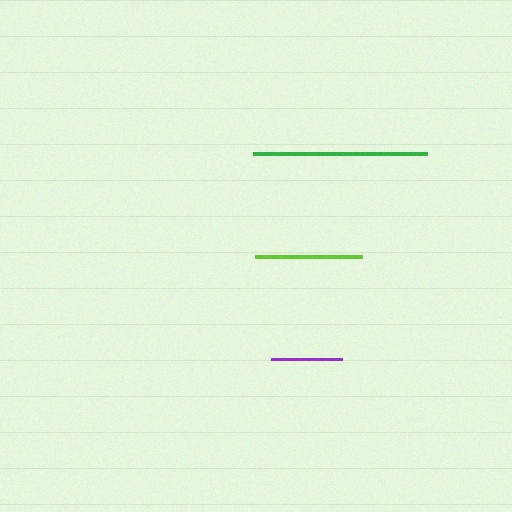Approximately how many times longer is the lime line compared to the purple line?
The lime line is approximately 1.5 times the length of the purple line.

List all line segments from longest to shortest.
From longest to shortest: green, lime, purple.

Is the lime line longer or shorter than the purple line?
The lime line is longer than the purple line.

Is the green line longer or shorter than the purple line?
The green line is longer than the purple line.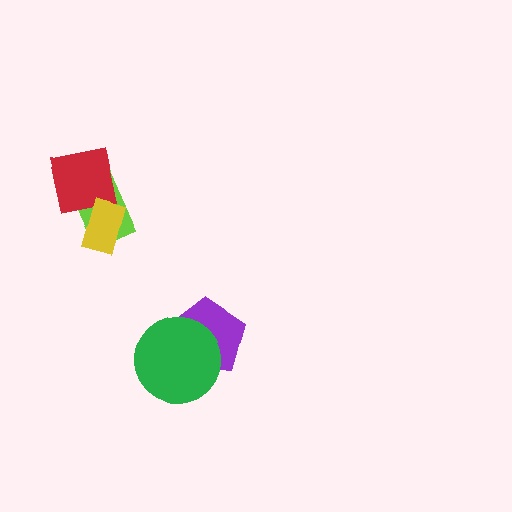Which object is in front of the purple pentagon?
The green circle is in front of the purple pentagon.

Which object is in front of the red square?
The yellow rectangle is in front of the red square.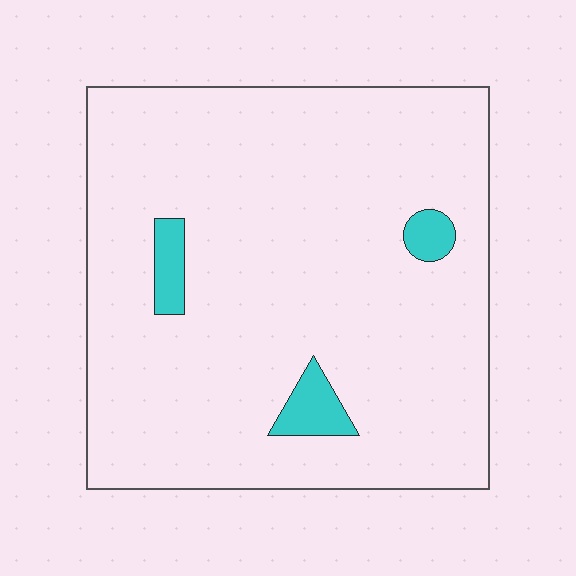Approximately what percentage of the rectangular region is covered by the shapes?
Approximately 5%.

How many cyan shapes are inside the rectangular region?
3.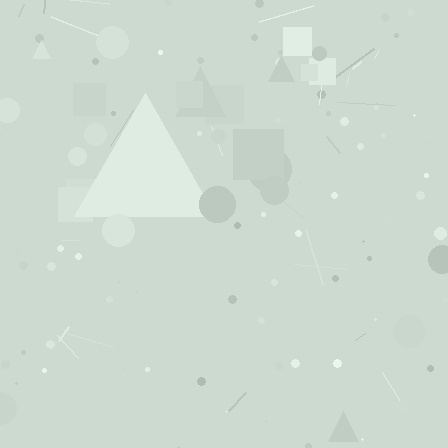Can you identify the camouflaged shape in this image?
The camouflaged shape is a triangle.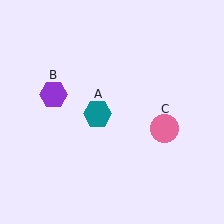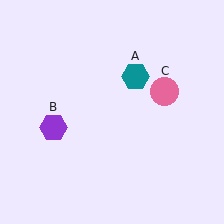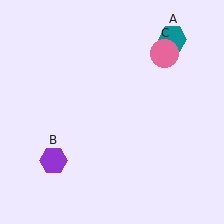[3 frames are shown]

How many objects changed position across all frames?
3 objects changed position: teal hexagon (object A), purple hexagon (object B), pink circle (object C).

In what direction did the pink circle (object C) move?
The pink circle (object C) moved up.